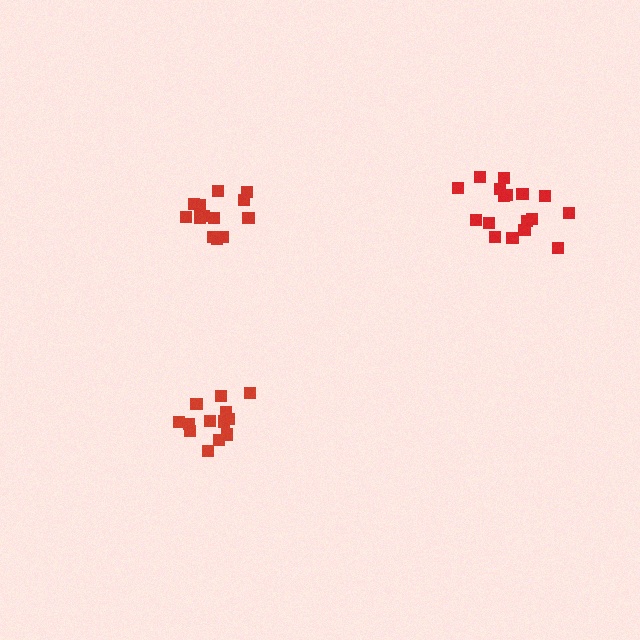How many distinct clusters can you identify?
There are 3 distinct clusters.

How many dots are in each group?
Group 1: 17 dots, Group 2: 14 dots, Group 3: 13 dots (44 total).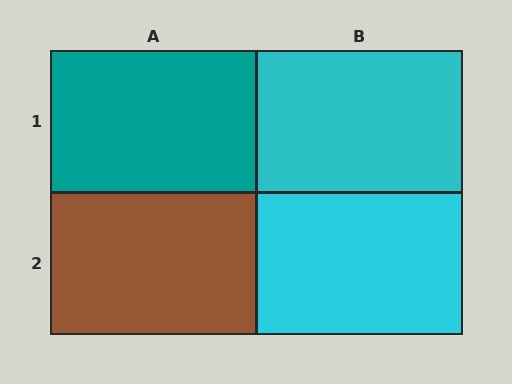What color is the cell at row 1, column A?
Teal.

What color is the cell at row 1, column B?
Cyan.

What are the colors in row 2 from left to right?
Brown, cyan.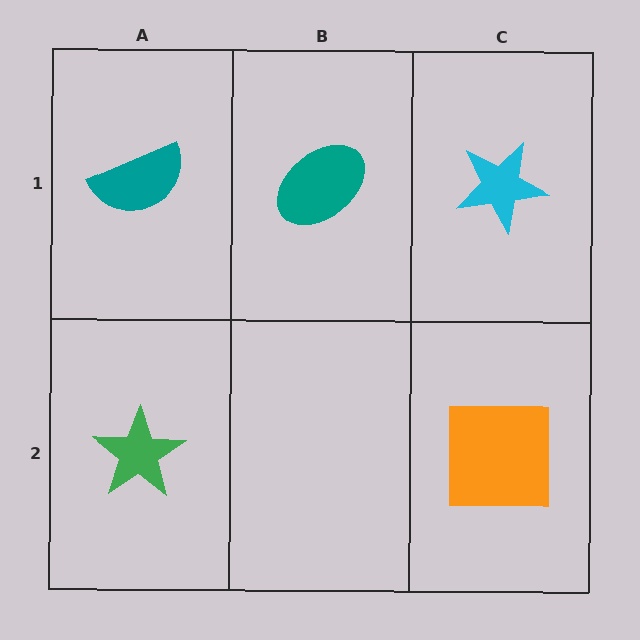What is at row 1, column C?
A cyan star.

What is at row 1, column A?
A teal semicircle.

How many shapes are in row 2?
2 shapes.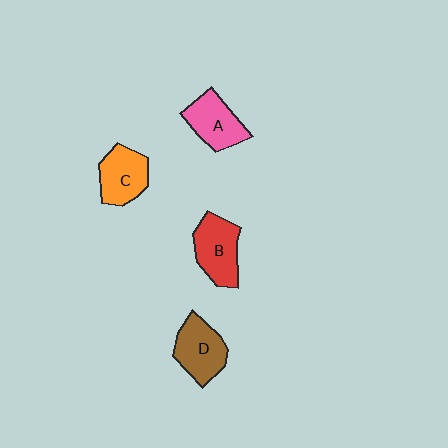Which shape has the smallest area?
Shape A (pink).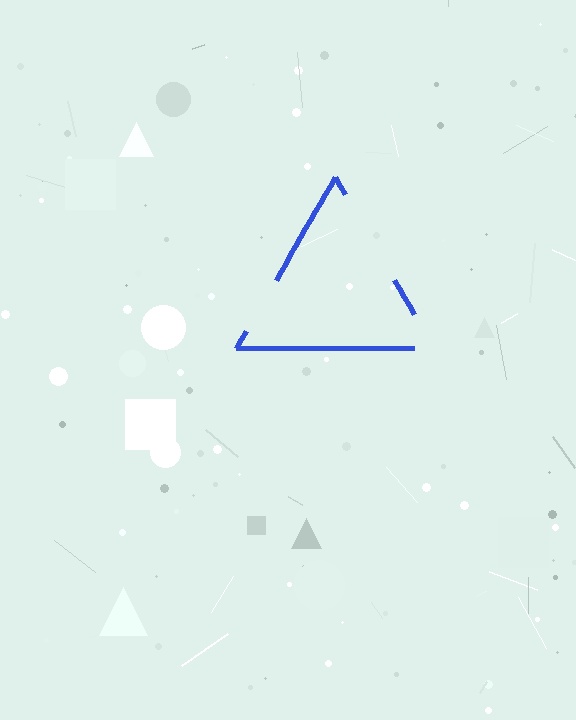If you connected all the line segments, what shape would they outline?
They would outline a triangle.